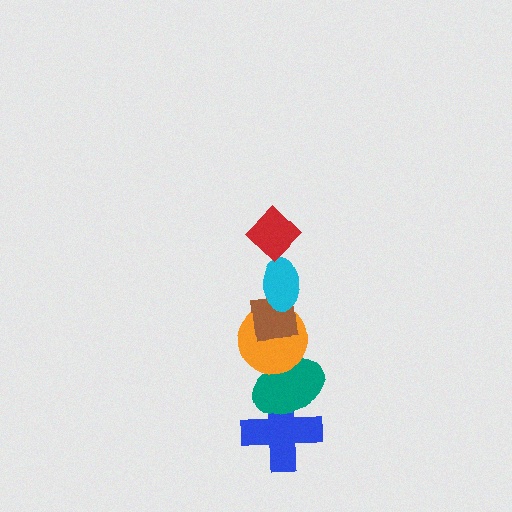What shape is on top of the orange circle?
The brown square is on top of the orange circle.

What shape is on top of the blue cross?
The teal ellipse is on top of the blue cross.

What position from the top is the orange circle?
The orange circle is 4th from the top.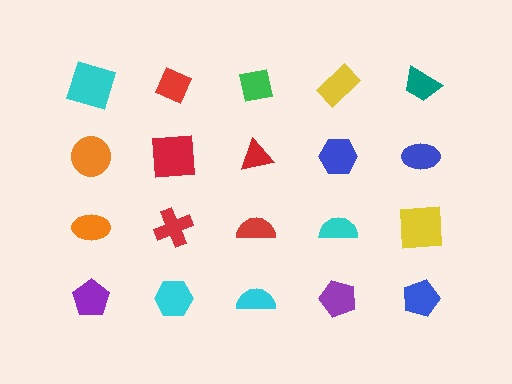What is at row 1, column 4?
A yellow rectangle.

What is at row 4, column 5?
A blue pentagon.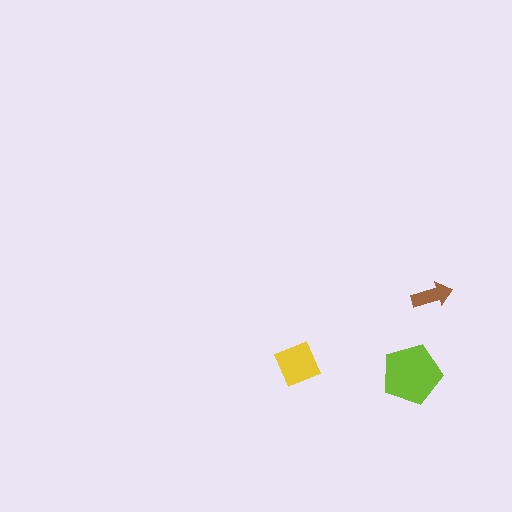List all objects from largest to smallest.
The lime pentagon, the yellow diamond, the brown arrow.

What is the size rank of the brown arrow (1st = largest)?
3rd.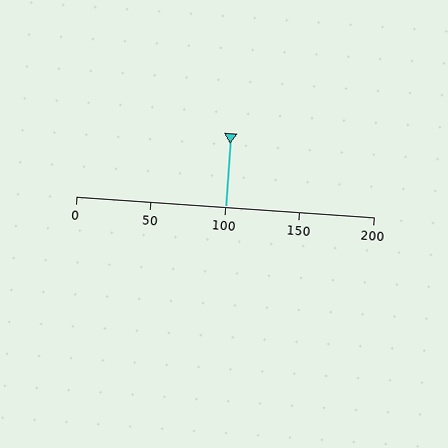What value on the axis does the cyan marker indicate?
The marker indicates approximately 100.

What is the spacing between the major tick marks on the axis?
The major ticks are spaced 50 apart.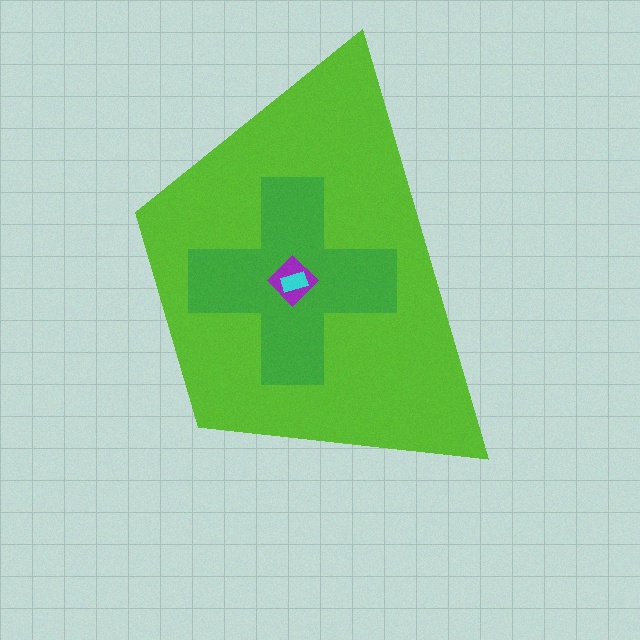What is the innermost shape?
The cyan rectangle.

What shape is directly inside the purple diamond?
The cyan rectangle.